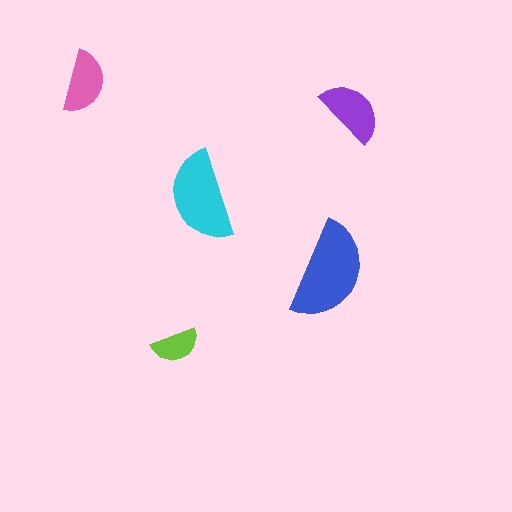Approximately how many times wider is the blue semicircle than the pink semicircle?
About 1.5 times wider.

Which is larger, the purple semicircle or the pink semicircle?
The purple one.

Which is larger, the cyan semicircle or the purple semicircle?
The cyan one.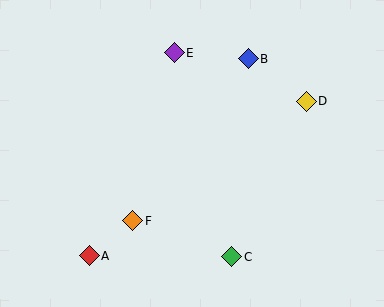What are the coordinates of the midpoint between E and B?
The midpoint between E and B is at (211, 56).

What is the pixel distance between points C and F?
The distance between C and F is 105 pixels.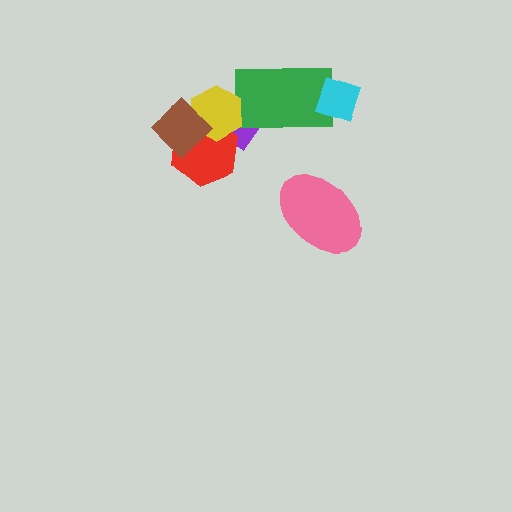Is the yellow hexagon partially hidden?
Yes, it is partially covered by another shape.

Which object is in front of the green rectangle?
The cyan diamond is in front of the green rectangle.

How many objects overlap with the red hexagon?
3 objects overlap with the red hexagon.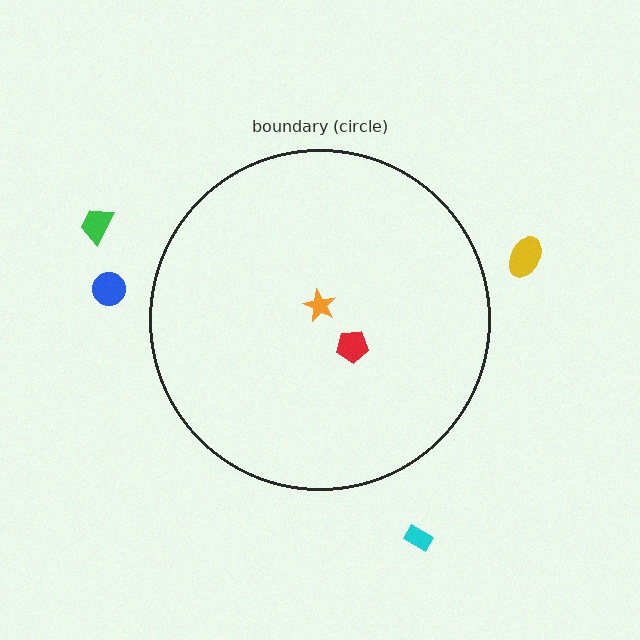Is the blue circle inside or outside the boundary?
Outside.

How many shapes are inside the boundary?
2 inside, 4 outside.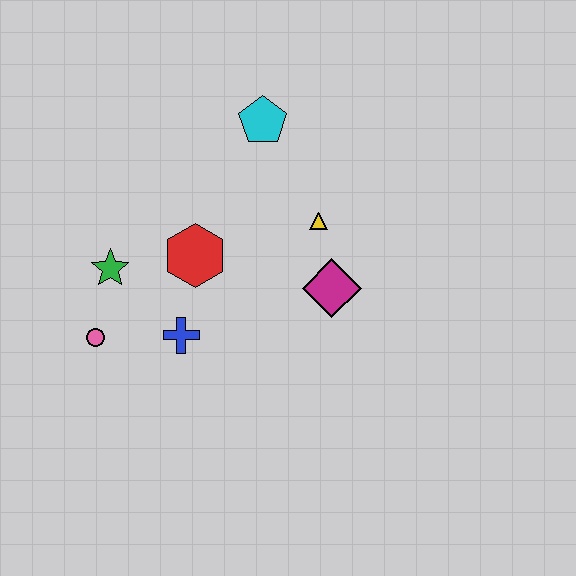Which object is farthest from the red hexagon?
The cyan pentagon is farthest from the red hexagon.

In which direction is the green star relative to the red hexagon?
The green star is to the left of the red hexagon.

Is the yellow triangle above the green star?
Yes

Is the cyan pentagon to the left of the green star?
No